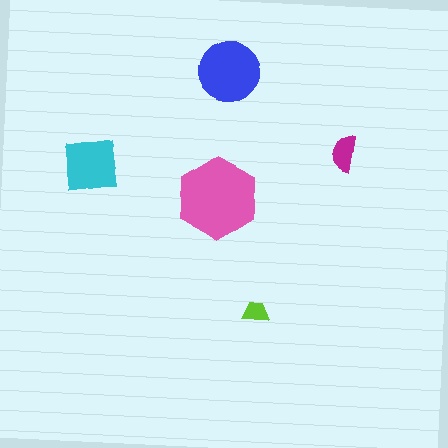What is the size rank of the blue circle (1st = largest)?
2nd.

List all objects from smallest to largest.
The lime trapezoid, the magenta semicircle, the cyan square, the blue circle, the pink hexagon.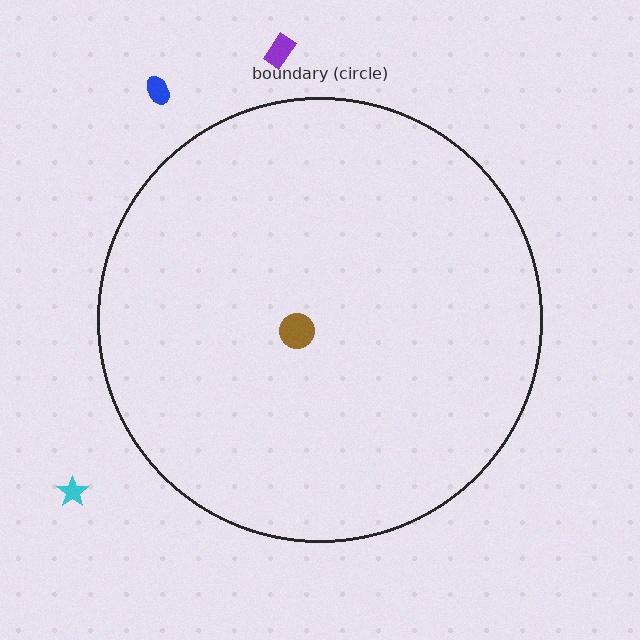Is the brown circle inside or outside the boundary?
Inside.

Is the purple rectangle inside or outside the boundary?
Outside.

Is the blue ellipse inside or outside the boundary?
Outside.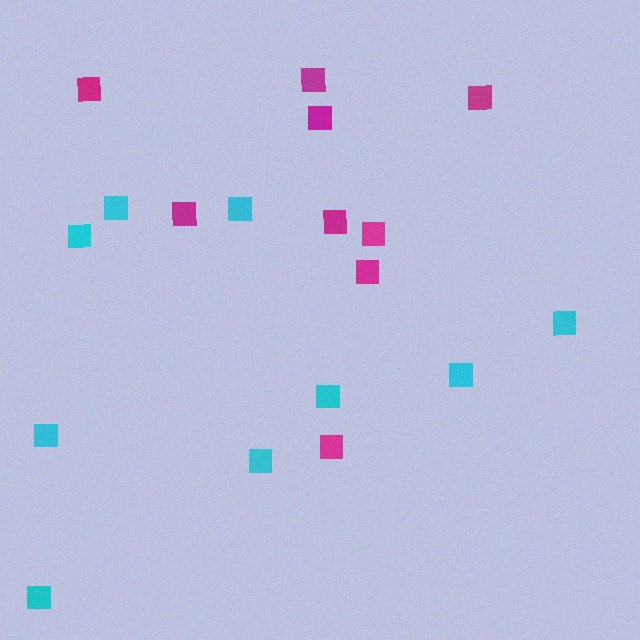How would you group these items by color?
There are 2 groups: one group of cyan squares (9) and one group of magenta squares (9).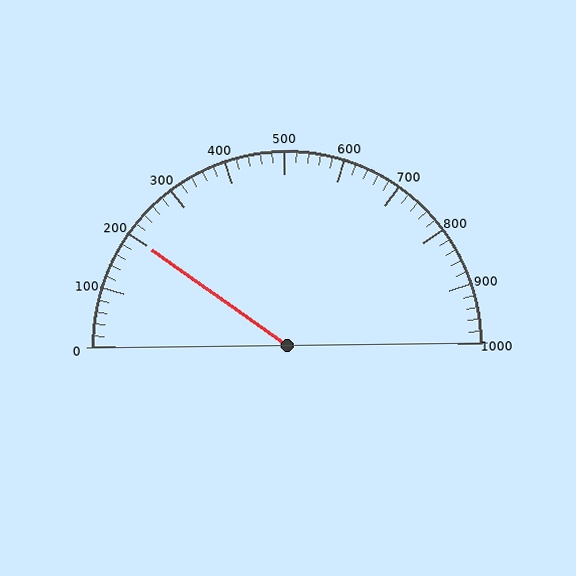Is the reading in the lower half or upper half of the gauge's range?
The reading is in the lower half of the range (0 to 1000).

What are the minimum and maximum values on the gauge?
The gauge ranges from 0 to 1000.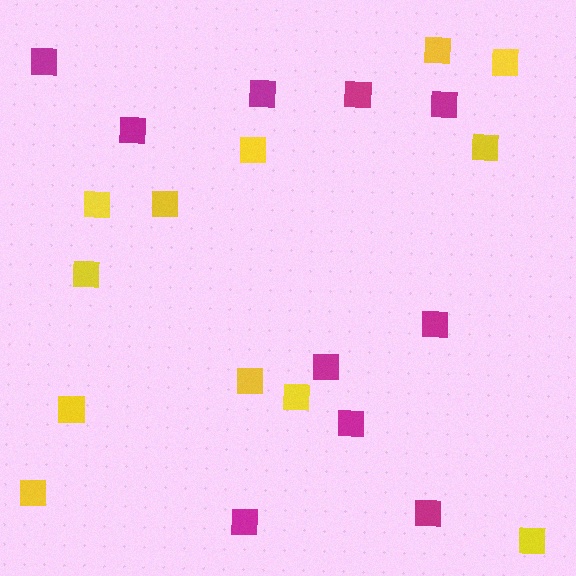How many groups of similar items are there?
There are 2 groups: one group of magenta squares (10) and one group of yellow squares (12).